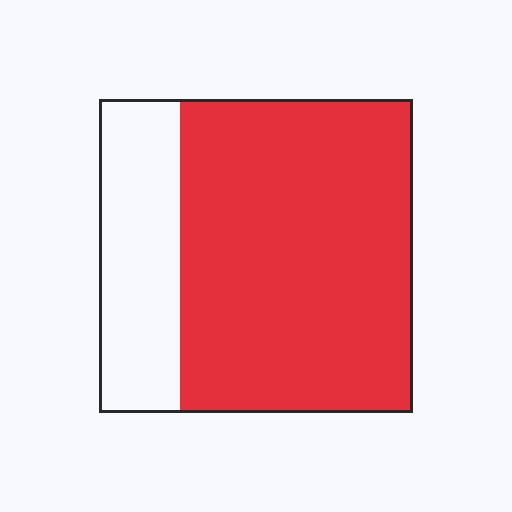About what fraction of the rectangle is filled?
About three quarters (3/4).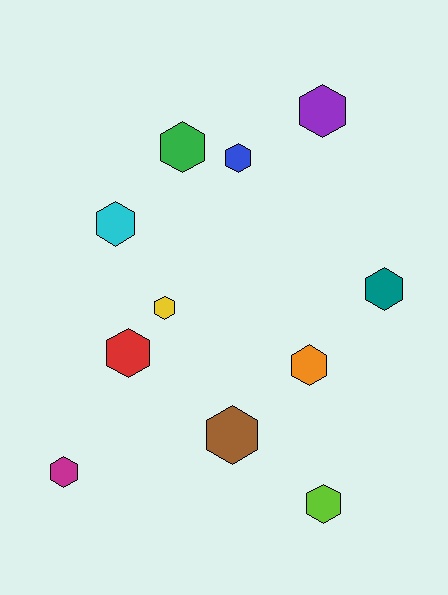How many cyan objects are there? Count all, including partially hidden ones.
There is 1 cyan object.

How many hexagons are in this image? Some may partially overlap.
There are 11 hexagons.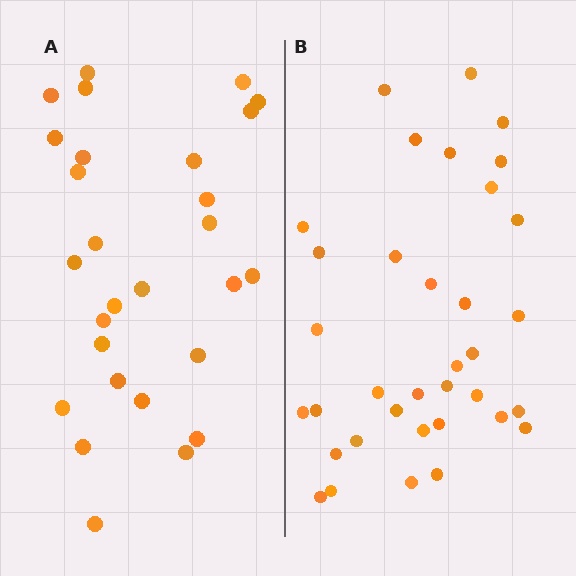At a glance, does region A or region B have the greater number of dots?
Region B (the right region) has more dots.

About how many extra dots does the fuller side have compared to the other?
Region B has roughly 8 or so more dots than region A.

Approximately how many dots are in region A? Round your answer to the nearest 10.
About 30 dots. (The exact count is 28, which rounds to 30.)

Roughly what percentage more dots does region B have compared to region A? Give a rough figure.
About 25% more.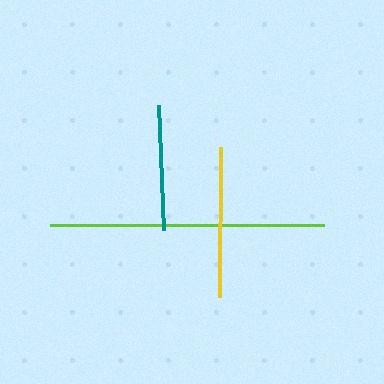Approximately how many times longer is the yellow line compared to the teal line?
The yellow line is approximately 1.2 times the length of the teal line.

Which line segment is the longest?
The lime line is the longest at approximately 274 pixels.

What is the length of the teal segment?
The teal segment is approximately 126 pixels long.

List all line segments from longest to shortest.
From longest to shortest: lime, yellow, teal.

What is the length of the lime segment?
The lime segment is approximately 274 pixels long.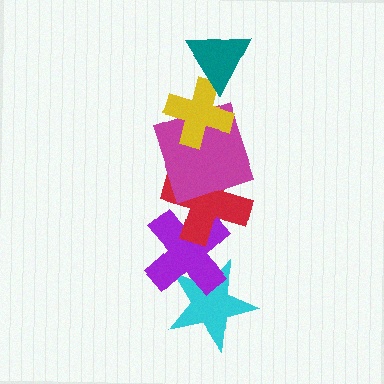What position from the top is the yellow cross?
The yellow cross is 2nd from the top.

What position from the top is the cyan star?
The cyan star is 6th from the top.